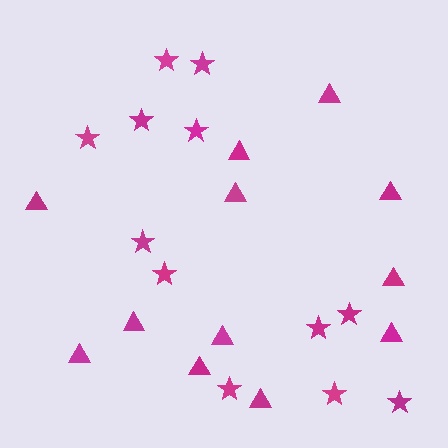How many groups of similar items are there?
There are 2 groups: one group of triangles (12) and one group of stars (12).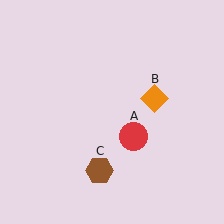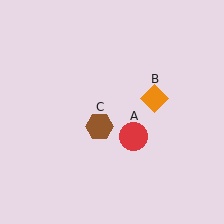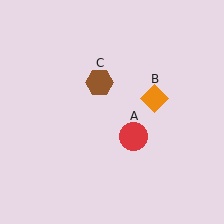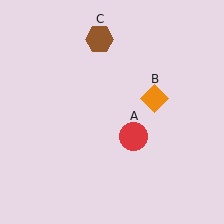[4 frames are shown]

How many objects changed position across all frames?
1 object changed position: brown hexagon (object C).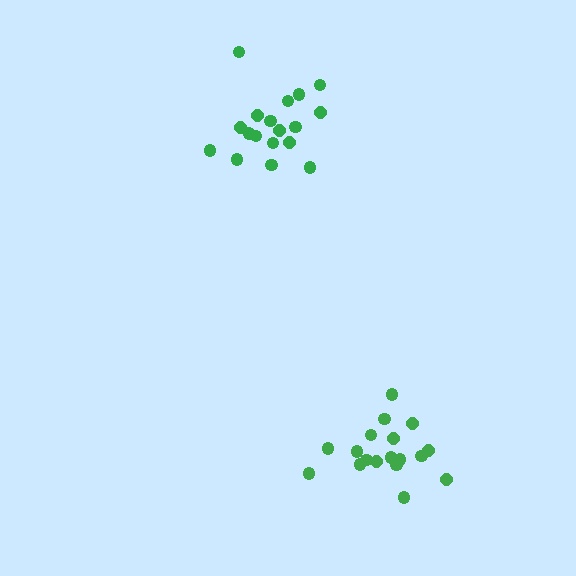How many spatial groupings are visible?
There are 2 spatial groupings.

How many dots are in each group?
Group 1: 18 dots, Group 2: 18 dots (36 total).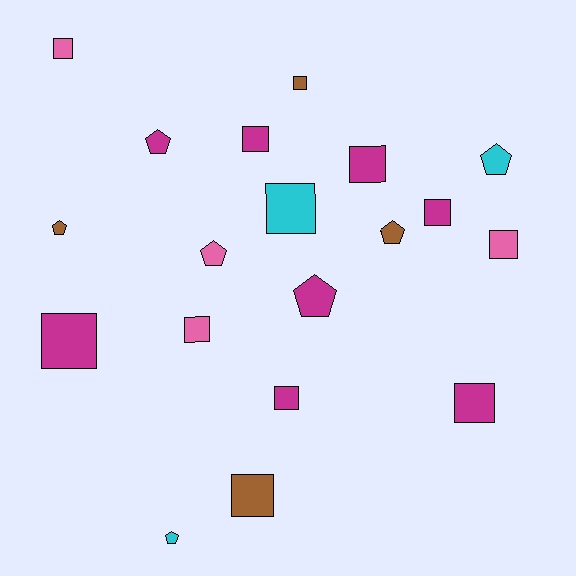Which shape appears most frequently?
Square, with 12 objects.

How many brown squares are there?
There are 2 brown squares.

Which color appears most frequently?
Magenta, with 8 objects.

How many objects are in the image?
There are 19 objects.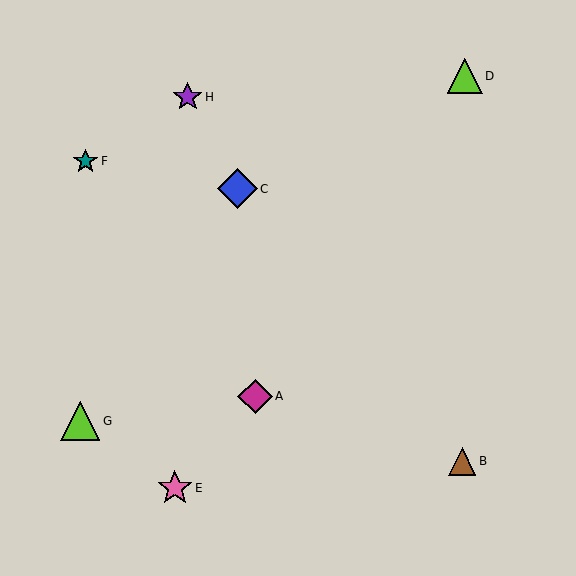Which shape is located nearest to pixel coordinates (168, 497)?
The pink star (labeled E) at (175, 488) is nearest to that location.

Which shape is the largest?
The blue diamond (labeled C) is the largest.